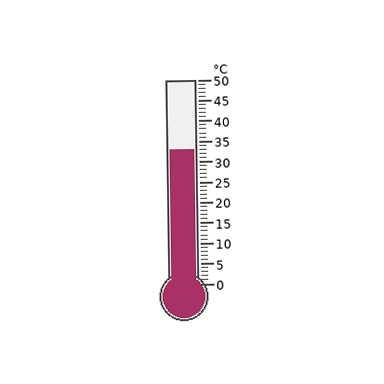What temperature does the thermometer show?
The thermometer shows approximately 33°C.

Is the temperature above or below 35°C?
The temperature is below 35°C.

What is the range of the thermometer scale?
The thermometer scale ranges from 0°C to 50°C.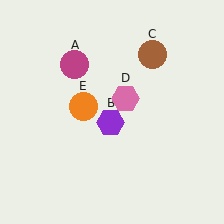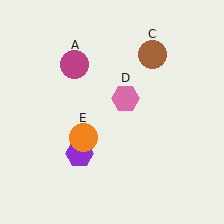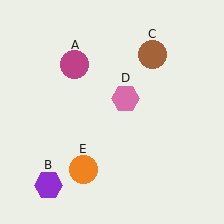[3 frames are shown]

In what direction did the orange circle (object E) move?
The orange circle (object E) moved down.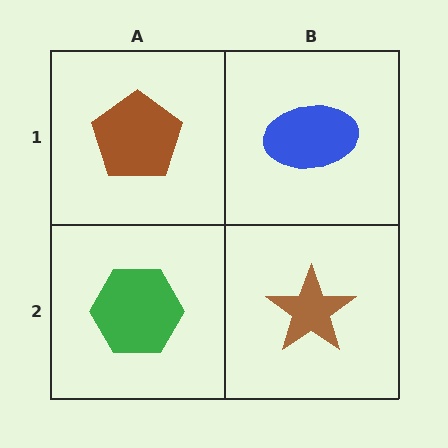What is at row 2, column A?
A green hexagon.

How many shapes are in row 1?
2 shapes.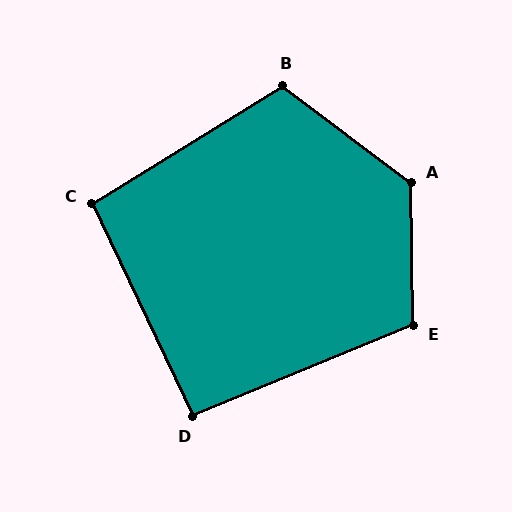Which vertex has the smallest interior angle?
D, at approximately 93 degrees.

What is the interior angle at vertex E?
Approximately 112 degrees (obtuse).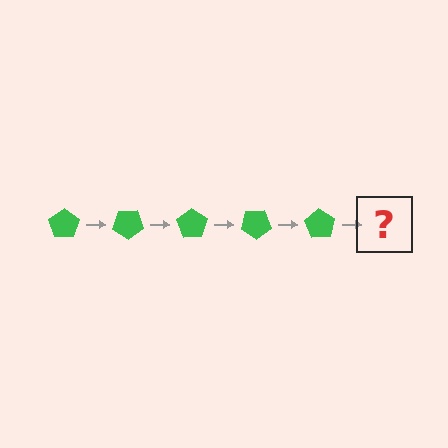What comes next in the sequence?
The next element should be a green pentagon rotated 175 degrees.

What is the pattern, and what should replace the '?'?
The pattern is that the pentagon rotates 35 degrees each step. The '?' should be a green pentagon rotated 175 degrees.